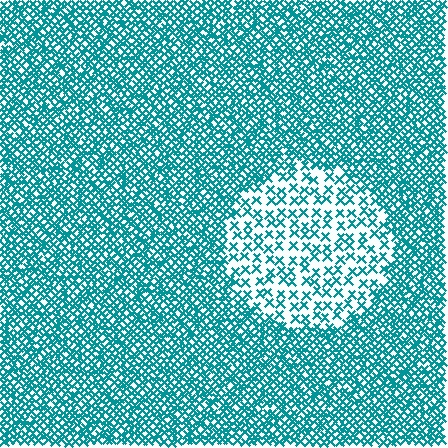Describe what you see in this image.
The image contains small teal elements arranged at two different densities. A circle-shaped region is visible where the elements are less densely packed than the surrounding area.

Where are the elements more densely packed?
The elements are more densely packed outside the circle boundary.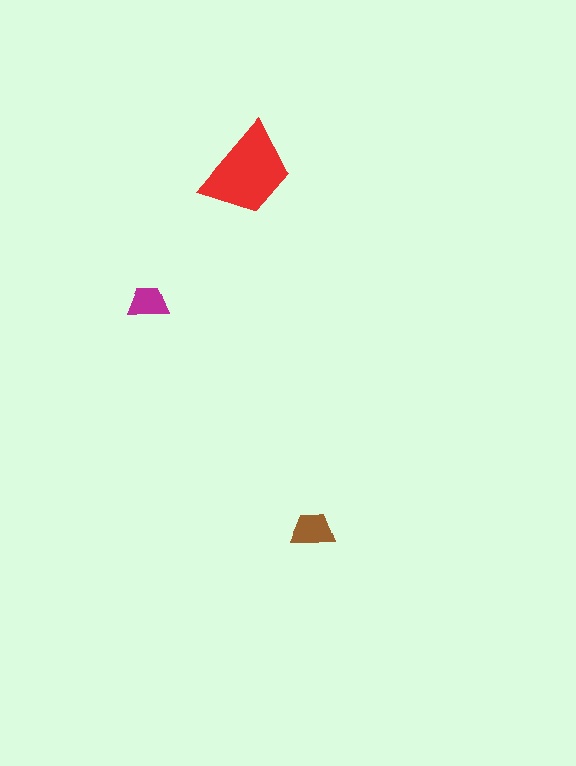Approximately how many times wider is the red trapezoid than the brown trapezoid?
About 2 times wider.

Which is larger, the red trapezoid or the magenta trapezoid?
The red one.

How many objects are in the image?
There are 3 objects in the image.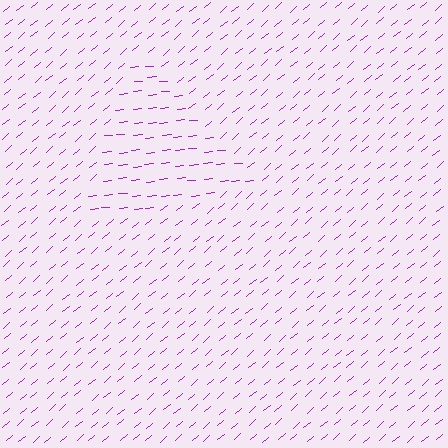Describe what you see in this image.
The image is filled with small purple line segments. A triangle region in the image has lines oriented differently from the surrounding lines, creating a visible texture boundary.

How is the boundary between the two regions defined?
The boundary is defined purely by a change in line orientation (approximately 34 degrees difference). All lines are the same color and thickness.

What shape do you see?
I see a triangle.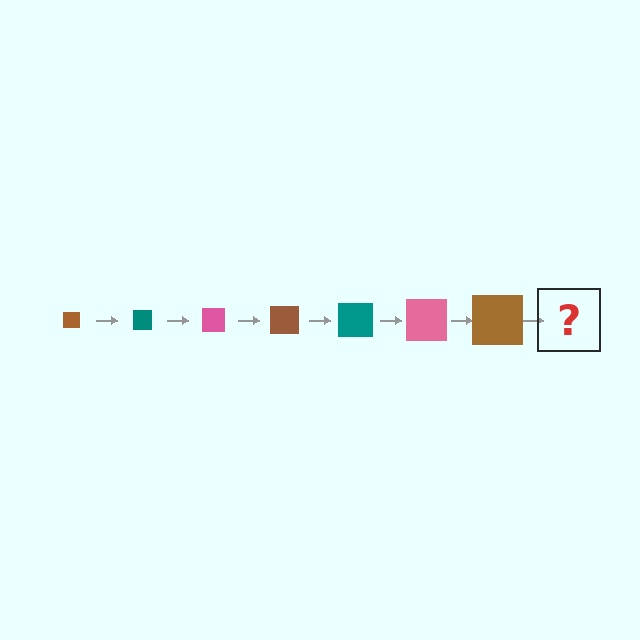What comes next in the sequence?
The next element should be a teal square, larger than the previous one.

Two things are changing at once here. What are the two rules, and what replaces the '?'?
The two rules are that the square grows larger each step and the color cycles through brown, teal, and pink. The '?' should be a teal square, larger than the previous one.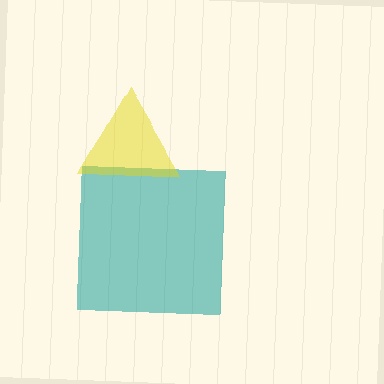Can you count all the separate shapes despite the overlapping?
Yes, there are 2 separate shapes.